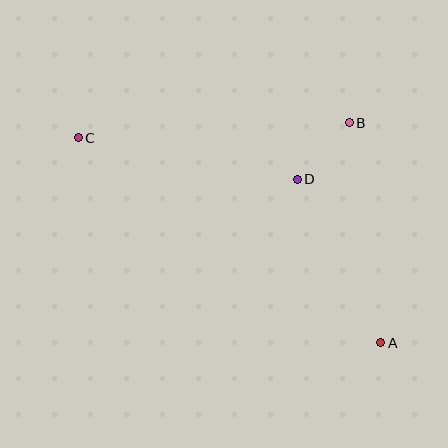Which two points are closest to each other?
Points B and D are closest to each other.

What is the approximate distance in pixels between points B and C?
The distance between B and C is approximately 271 pixels.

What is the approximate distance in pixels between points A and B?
The distance between A and B is approximately 222 pixels.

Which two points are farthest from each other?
Points A and C are farthest from each other.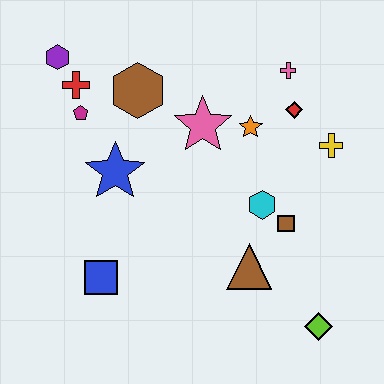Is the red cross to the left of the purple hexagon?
No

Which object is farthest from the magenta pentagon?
The lime diamond is farthest from the magenta pentagon.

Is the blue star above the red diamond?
No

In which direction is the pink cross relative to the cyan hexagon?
The pink cross is above the cyan hexagon.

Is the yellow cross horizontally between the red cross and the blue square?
No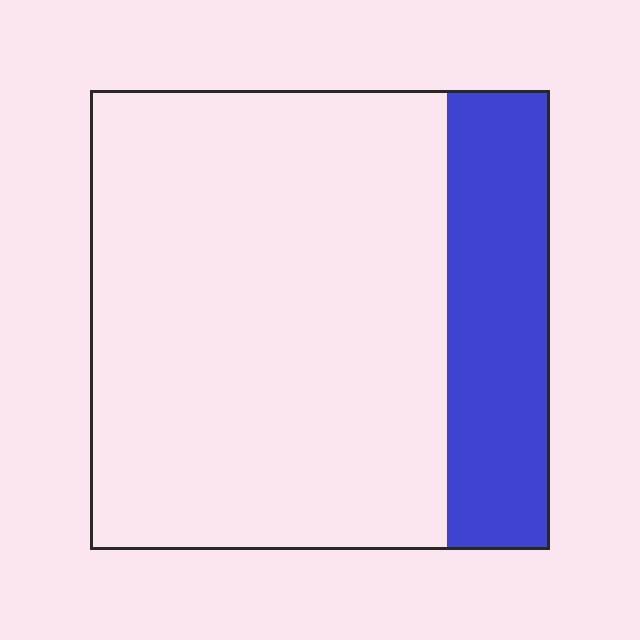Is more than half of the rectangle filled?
No.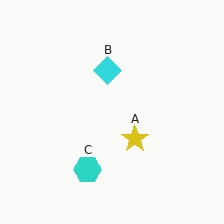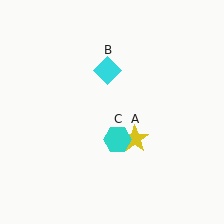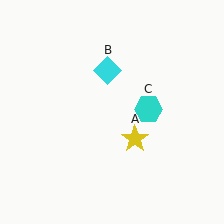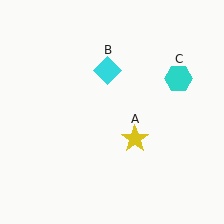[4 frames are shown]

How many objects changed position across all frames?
1 object changed position: cyan hexagon (object C).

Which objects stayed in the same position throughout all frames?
Yellow star (object A) and cyan diamond (object B) remained stationary.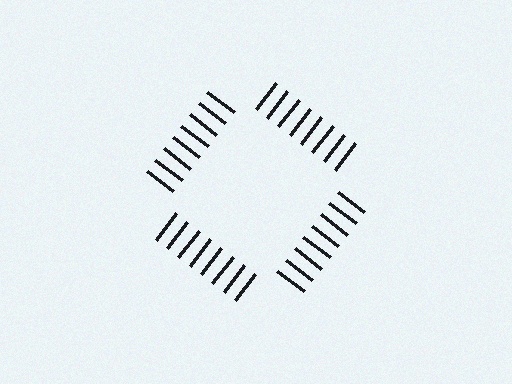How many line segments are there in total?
32 — 8 along each of the 4 edges.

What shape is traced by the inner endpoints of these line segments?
An illusory square — the line segments terminate on its edges but no continuous stroke is drawn.